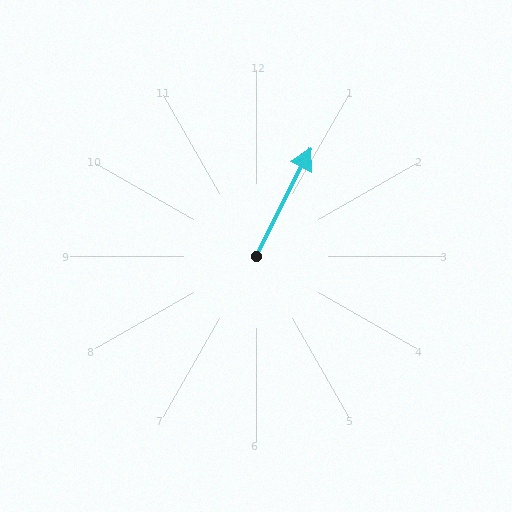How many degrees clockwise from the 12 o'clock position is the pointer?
Approximately 27 degrees.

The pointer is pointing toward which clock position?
Roughly 1 o'clock.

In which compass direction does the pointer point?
Northeast.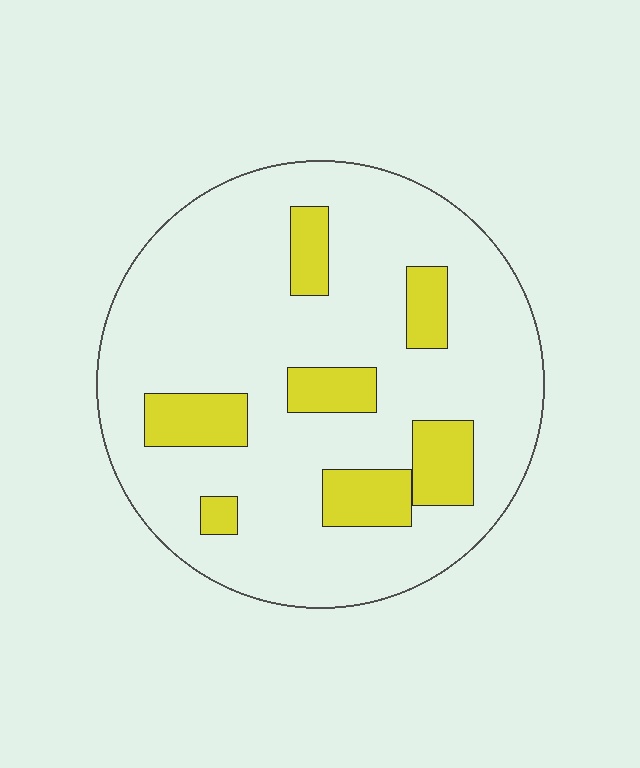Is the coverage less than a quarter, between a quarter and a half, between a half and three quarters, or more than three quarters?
Less than a quarter.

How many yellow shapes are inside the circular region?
7.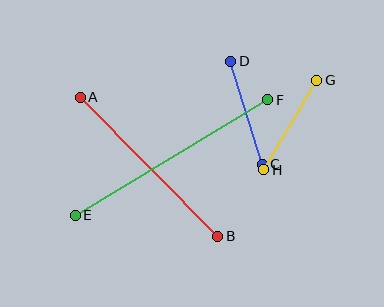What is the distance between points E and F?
The distance is approximately 225 pixels.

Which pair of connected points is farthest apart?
Points E and F are farthest apart.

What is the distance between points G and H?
The distance is approximately 104 pixels.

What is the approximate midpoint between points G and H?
The midpoint is at approximately (290, 125) pixels.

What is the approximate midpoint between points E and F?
The midpoint is at approximately (172, 158) pixels.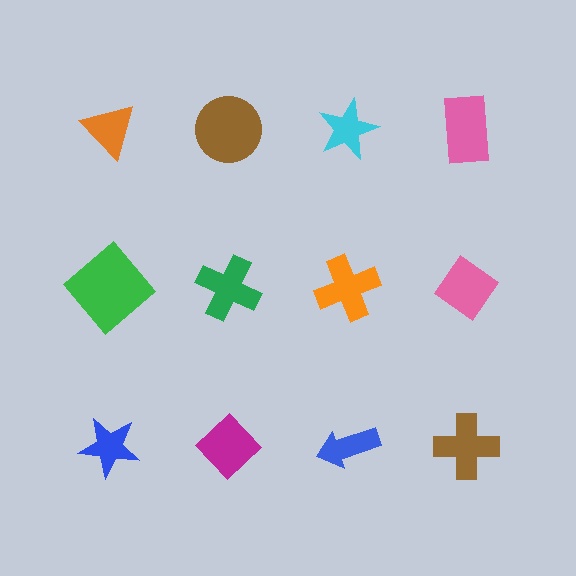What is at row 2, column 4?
A pink diamond.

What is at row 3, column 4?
A brown cross.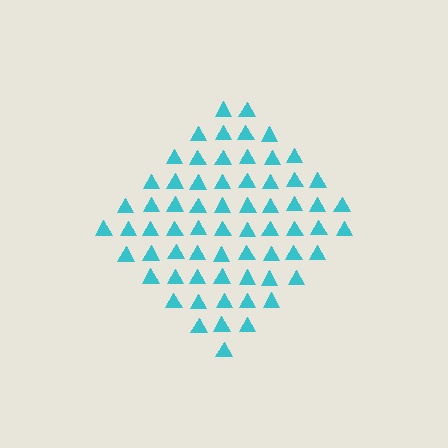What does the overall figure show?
The overall figure shows a diamond.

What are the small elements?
The small elements are triangles.